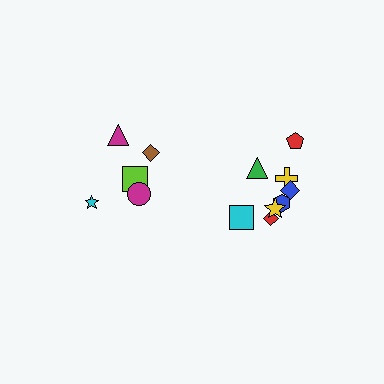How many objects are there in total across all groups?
There are 13 objects.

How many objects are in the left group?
There are 5 objects.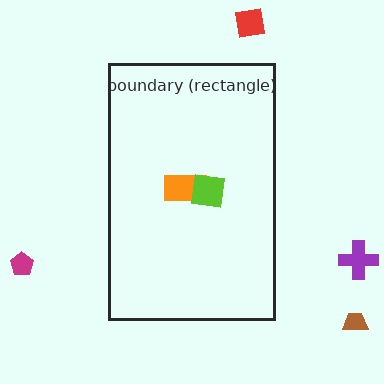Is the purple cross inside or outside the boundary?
Outside.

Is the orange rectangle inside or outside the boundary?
Inside.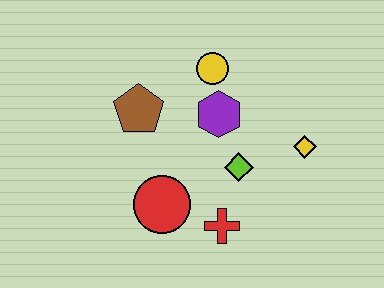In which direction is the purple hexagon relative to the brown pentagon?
The purple hexagon is to the right of the brown pentagon.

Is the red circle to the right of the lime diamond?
No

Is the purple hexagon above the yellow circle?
No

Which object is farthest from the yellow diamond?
The brown pentagon is farthest from the yellow diamond.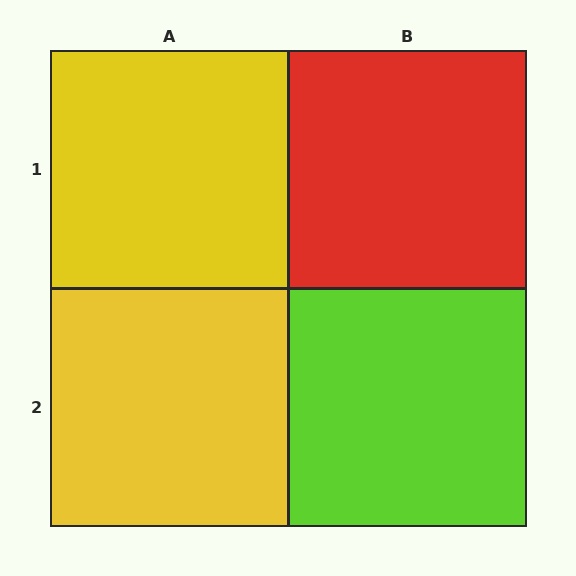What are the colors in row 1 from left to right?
Yellow, red.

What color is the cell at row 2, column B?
Lime.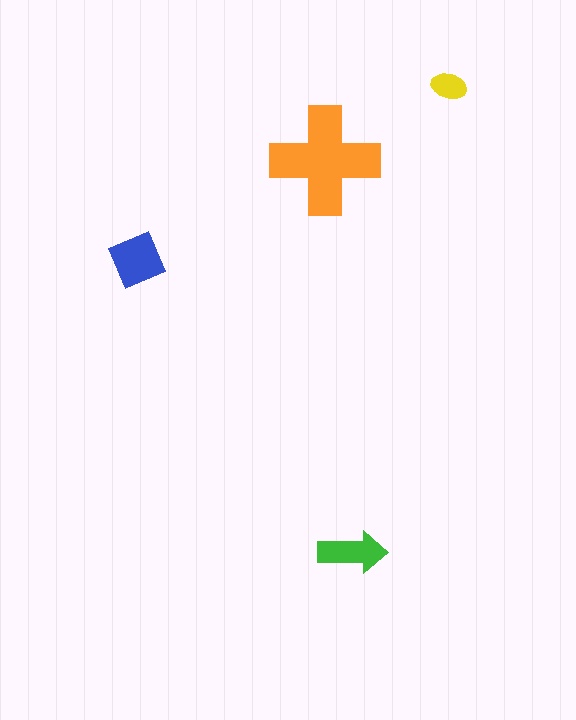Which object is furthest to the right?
The yellow ellipse is rightmost.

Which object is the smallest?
The yellow ellipse.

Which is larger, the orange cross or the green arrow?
The orange cross.